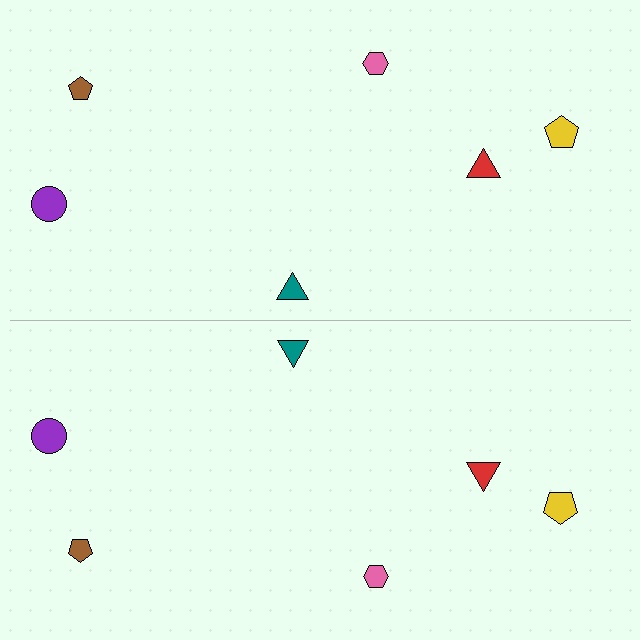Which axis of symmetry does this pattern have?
The pattern has a horizontal axis of symmetry running through the center of the image.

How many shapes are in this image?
There are 12 shapes in this image.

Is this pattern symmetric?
Yes, this pattern has bilateral (reflection) symmetry.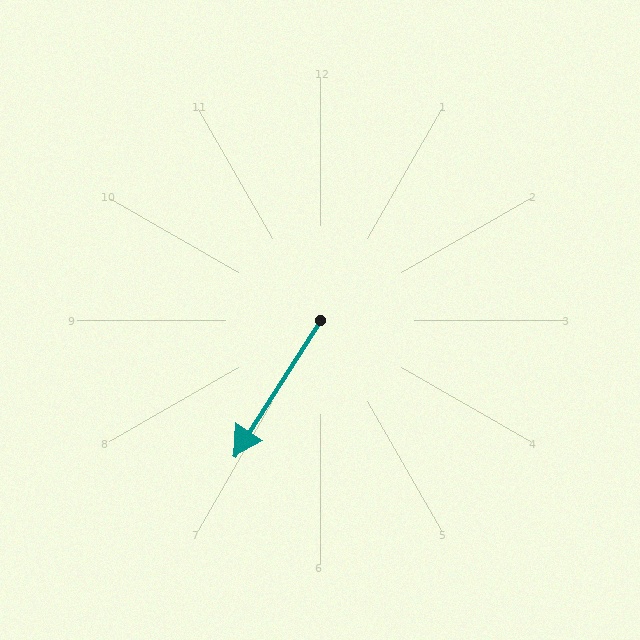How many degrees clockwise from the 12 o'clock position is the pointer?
Approximately 212 degrees.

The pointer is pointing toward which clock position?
Roughly 7 o'clock.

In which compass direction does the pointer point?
Southwest.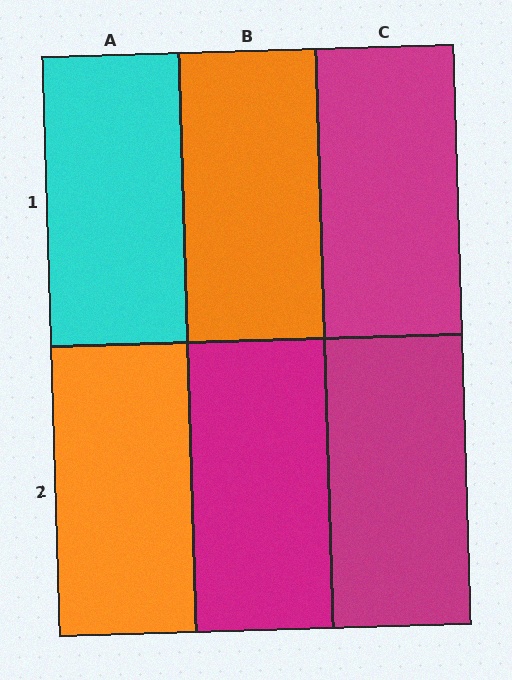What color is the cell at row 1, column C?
Magenta.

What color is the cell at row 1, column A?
Cyan.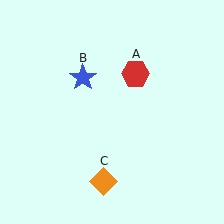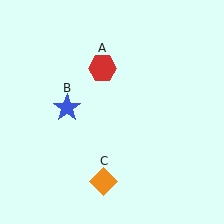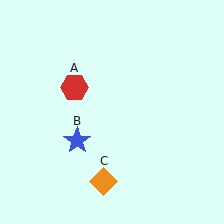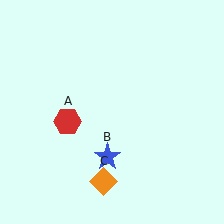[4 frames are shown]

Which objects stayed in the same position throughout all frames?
Orange diamond (object C) remained stationary.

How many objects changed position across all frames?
2 objects changed position: red hexagon (object A), blue star (object B).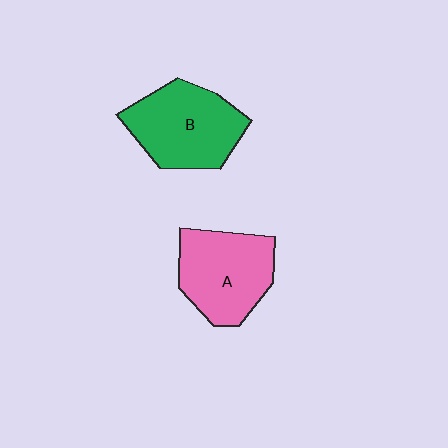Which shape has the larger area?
Shape B (green).